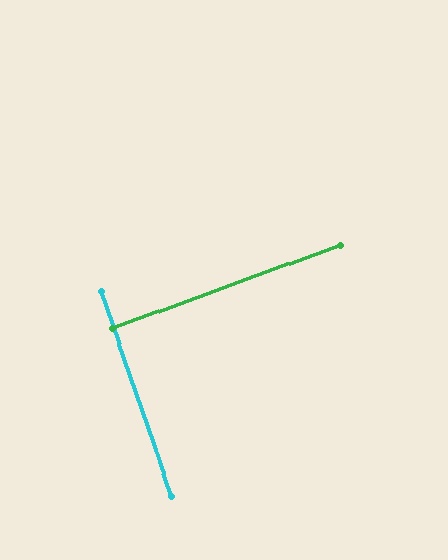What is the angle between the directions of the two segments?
Approximately 89 degrees.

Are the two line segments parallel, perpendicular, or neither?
Perpendicular — they meet at approximately 89°.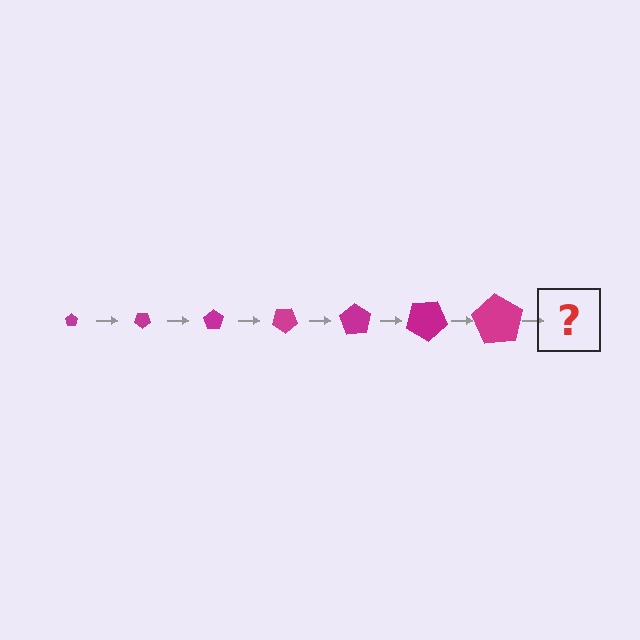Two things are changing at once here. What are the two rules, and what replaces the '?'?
The two rules are that the pentagon grows larger each step and it rotates 35 degrees each step. The '?' should be a pentagon, larger than the previous one and rotated 245 degrees from the start.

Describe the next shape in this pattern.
It should be a pentagon, larger than the previous one and rotated 245 degrees from the start.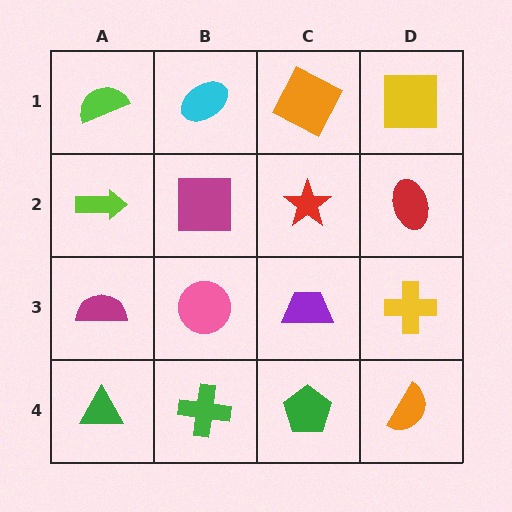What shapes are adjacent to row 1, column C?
A red star (row 2, column C), a cyan ellipse (row 1, column B), a yellow square (row 1, column D).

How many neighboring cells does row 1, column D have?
2.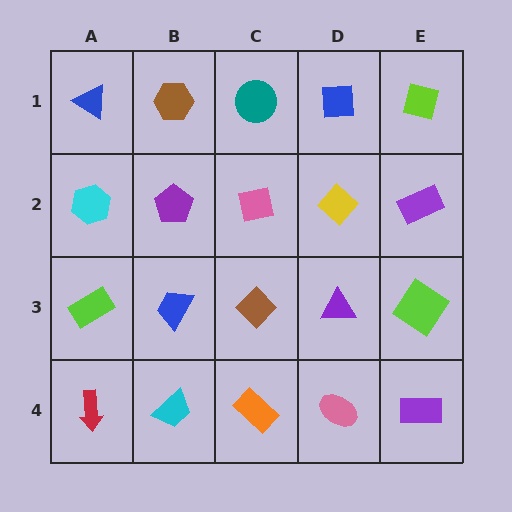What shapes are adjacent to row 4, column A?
A lime rectangle (row 3, column A), a cyan trapezoid (row 4, column B).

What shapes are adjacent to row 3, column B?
A purple pentagon (row 2, column B), a cyan trapezoid (row 4, column B), a lime rectangle (row 3, column A), a brown diamond (row 3, column C).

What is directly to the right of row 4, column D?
A purple rectangle.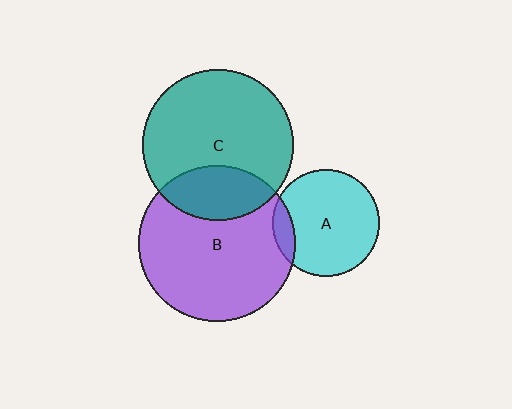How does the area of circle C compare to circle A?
Approximately 2.0 times.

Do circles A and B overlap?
Yes.